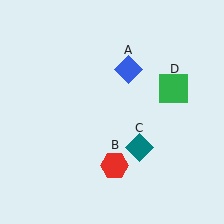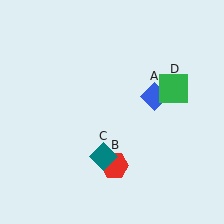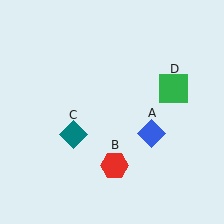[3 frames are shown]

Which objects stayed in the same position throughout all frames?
Red hexagon (object B) and green square (object D) remained stationary.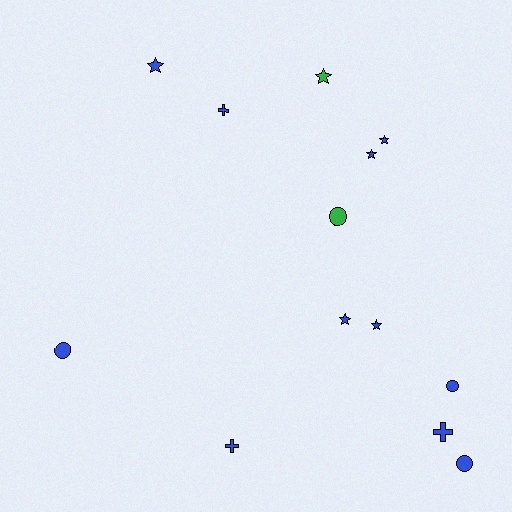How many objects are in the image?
There are 13 objects.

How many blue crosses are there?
There are 3 blue crosses.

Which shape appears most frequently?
Star, with 6 objects.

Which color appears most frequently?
Blue, with 11 objects.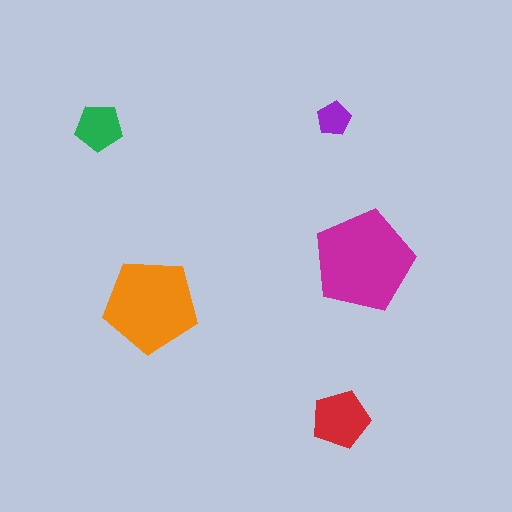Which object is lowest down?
The red pentagon is bottommost.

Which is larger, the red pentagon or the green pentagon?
The red one.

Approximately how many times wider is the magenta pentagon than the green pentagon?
About 2 times wider.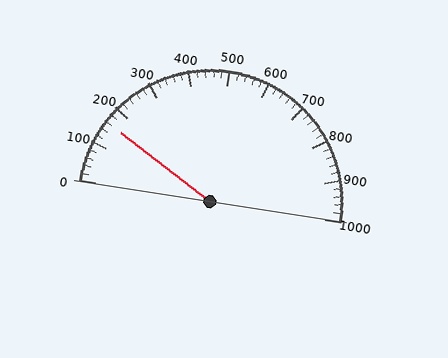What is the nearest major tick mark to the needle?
The nearest major tick mark is 200.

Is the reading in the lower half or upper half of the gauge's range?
The reading is in the lower half of the range (0 to 1000).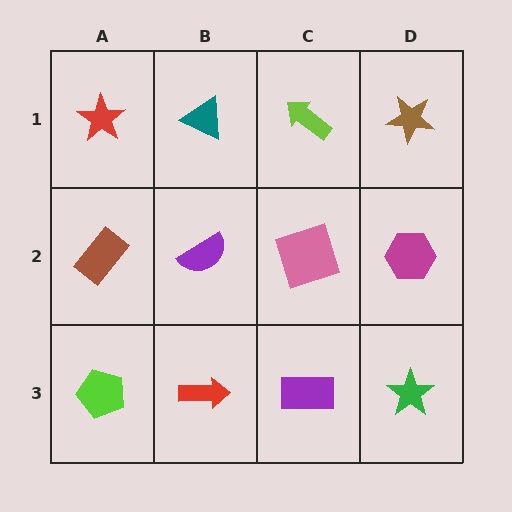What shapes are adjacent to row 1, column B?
A purple semicircle (row 2, column B), a red star (row 1, column A), a lime arrow (row 1, column C).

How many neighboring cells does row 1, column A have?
2.